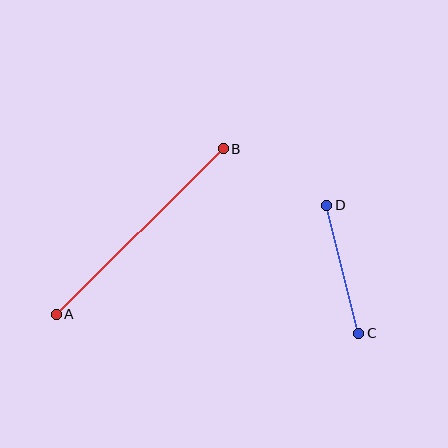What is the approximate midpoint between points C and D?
The midpoint is at approximately (343, 269) pixels.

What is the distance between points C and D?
The distance is approximately 132 pixels.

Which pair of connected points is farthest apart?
Points A and B are farthest apart.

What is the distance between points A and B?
The distance is approximately 235 pixels.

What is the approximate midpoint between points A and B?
The midpoint is at approximately (140, 232) pixels.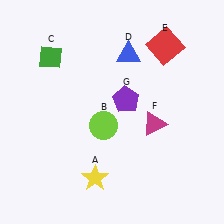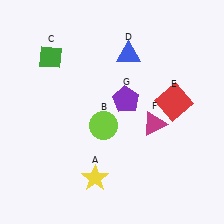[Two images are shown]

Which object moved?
The red square (E) moved down.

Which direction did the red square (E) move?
The red square (E) moved down.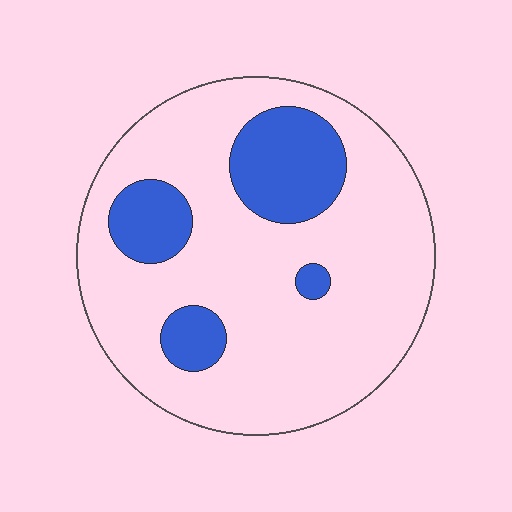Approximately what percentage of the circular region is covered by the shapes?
Approximately 20%.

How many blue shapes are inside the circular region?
4.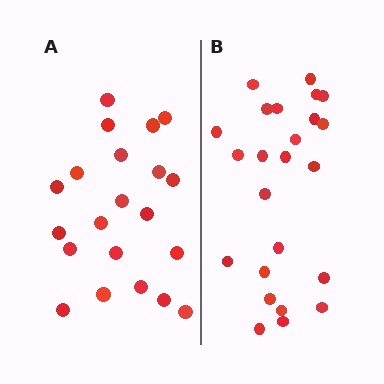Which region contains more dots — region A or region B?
Region B (the right region) has more dots.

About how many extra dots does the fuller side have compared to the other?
Region B has just a few more — roughly 2 or 3 more dots than region A.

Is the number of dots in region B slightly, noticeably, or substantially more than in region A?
Region B has only slightly more — the two regions are fairly close. The ratio is roughly 1.1 to 1.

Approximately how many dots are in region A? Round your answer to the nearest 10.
About 20 dots. (The exact count is 21, which rounds to 20.)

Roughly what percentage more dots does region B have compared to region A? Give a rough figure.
About 15% more.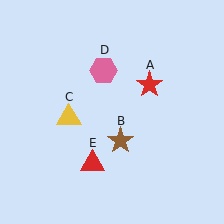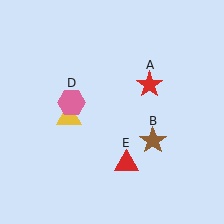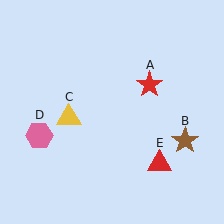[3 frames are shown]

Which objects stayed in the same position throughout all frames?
Red star (object A) and yellow triangle (object C) remained stationary.